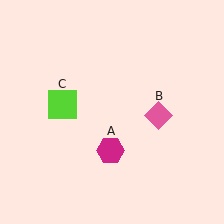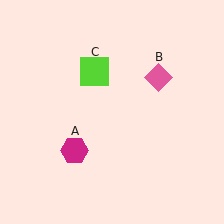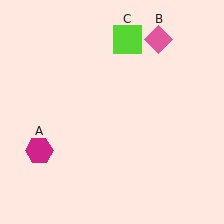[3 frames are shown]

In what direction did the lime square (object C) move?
The lime square (object C) moved up and to the right.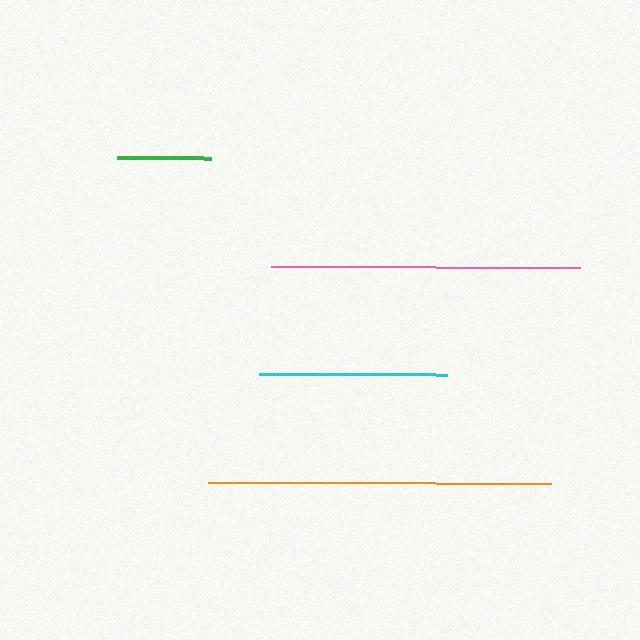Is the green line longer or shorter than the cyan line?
The cyan line is longer than the green line.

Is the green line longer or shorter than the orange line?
The orange line is longer than the green line.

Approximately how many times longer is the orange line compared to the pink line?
The orange line is approximately 1.1 times the length of the pink line.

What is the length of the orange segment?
The orange segment is approximately 343 pixels long.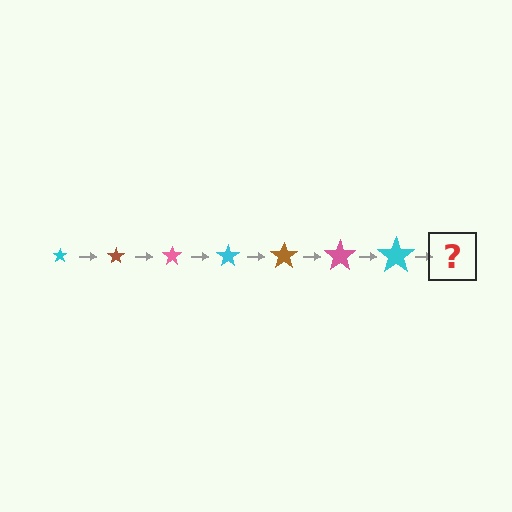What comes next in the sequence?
The next element should be a brown star, larger than the previous one.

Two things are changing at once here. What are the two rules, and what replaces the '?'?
The two rules are that the star grows larger each step and the color cycles through cyan, brown, and pink. The '?' should be a brown star, larger than the previous one.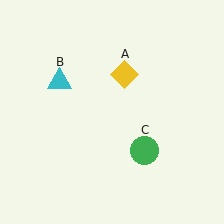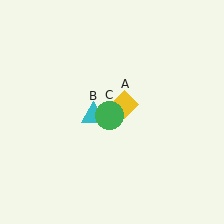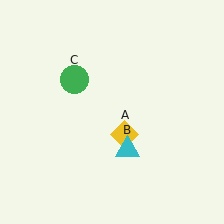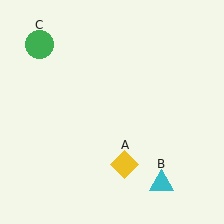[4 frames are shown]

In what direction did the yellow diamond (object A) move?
The yellow diamond (object A) moved down.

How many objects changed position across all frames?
3 objects changed position: yellow diamond (object A), cyan triangle (object B), green circle (object C).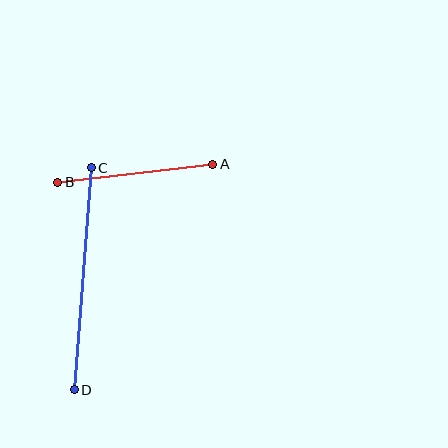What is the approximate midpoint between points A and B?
The midpoint is at approximately (135, 173) pixels.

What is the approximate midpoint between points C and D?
The midpoint is at approximately (83, 279) pixels.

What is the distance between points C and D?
The distance is approximately 223 pixels.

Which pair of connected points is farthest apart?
Points C and D are farthest apart.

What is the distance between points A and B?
The distance is approximately 156 pixels.